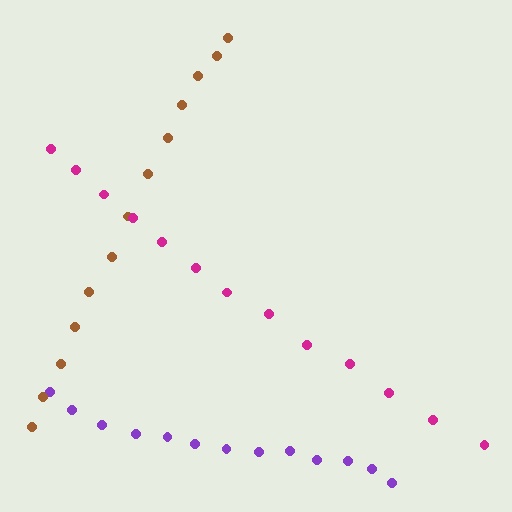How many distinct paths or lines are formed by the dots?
There are 3 distinct paths.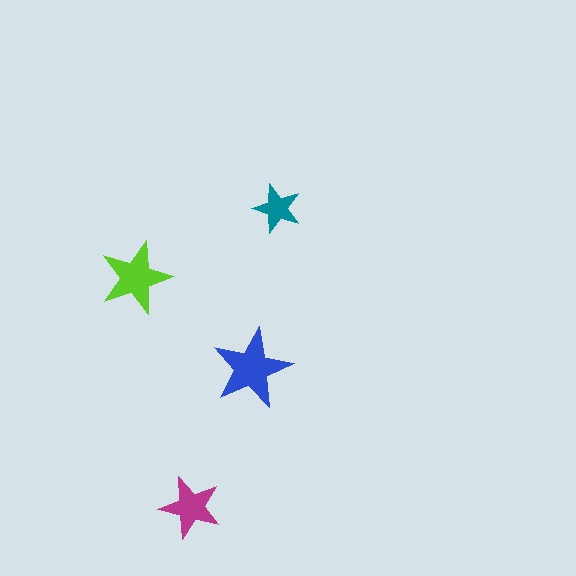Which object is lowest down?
The magenta star is bottommost.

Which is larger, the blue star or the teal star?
The blue one.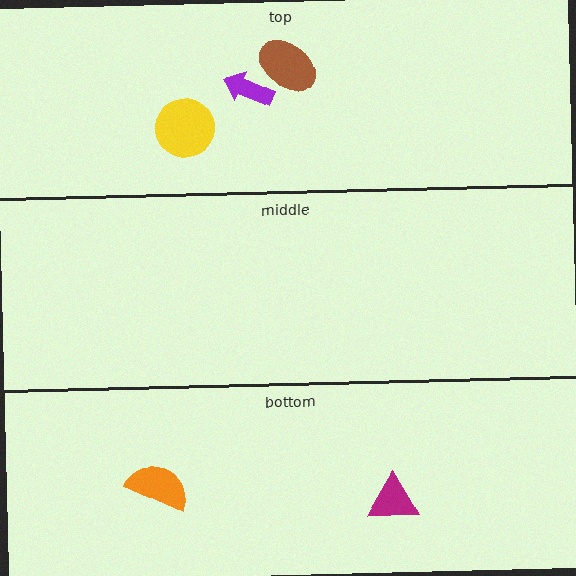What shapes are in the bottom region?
The orange semicircle, the magenta triangle.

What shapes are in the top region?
The brown ellipse, the yellow circle, the purple arrow.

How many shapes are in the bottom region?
2.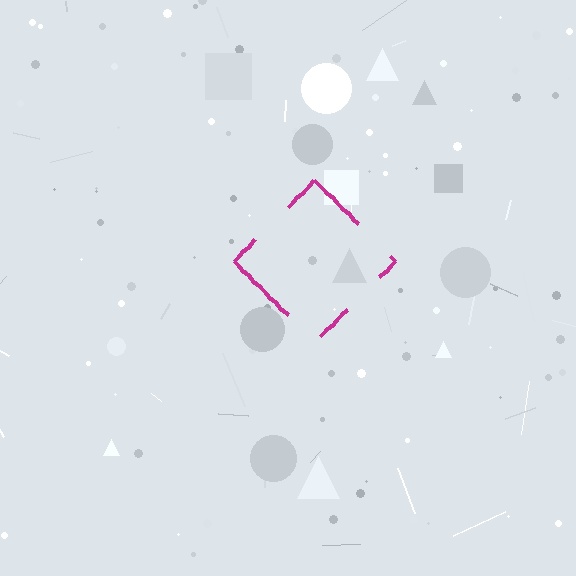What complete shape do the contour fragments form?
The contour fragments form a diamond.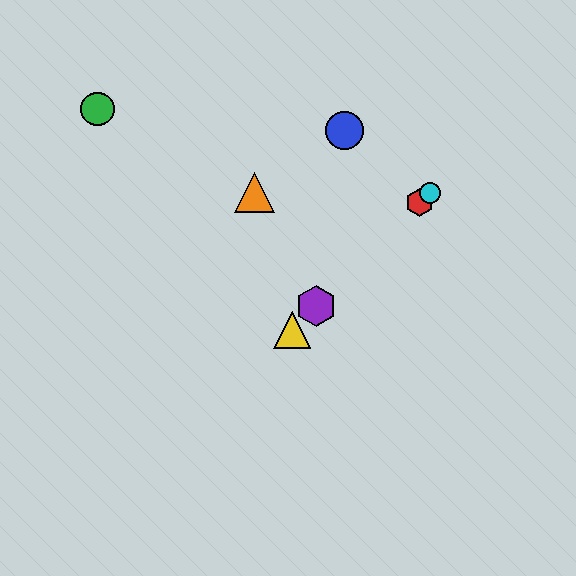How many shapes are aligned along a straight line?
4 shapes (the red hexagon, the yellow triangle, the purple hexagon, the cyan circle) are aligned along a straight line.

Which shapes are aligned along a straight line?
The red hexagon, the yellow triangle, the purple hexagon, the cyan circle are aligned along a straight line.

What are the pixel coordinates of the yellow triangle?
The yellow triangle is at (292, 330).